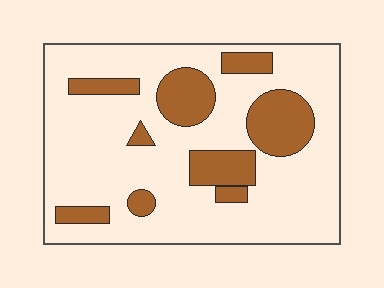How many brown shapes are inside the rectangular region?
9.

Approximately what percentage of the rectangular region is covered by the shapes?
Approximately 25%.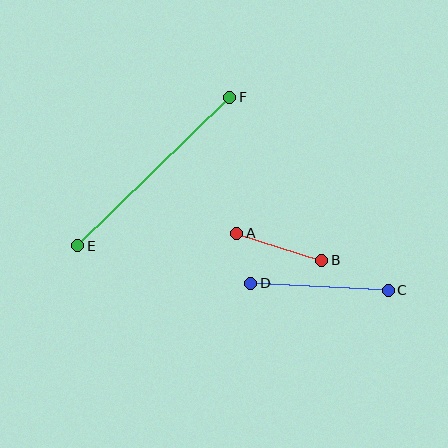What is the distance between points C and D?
The distance is approximately 138 pixels.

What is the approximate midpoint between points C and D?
The midpoint is at approximately (320, 287) pixels.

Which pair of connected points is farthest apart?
Points E and F are farthest apart.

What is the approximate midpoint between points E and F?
The midpoint is at approximately (154, 171) pixels.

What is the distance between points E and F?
The distance is approximately 212 pixels.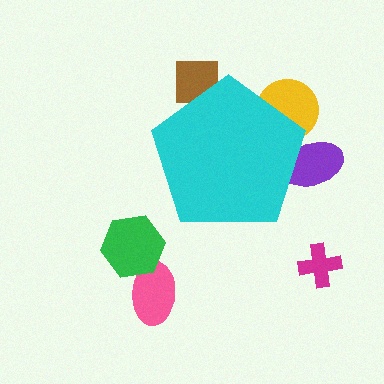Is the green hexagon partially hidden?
No, the green hexagon is fully visible.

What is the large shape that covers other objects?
A cyan pentagon.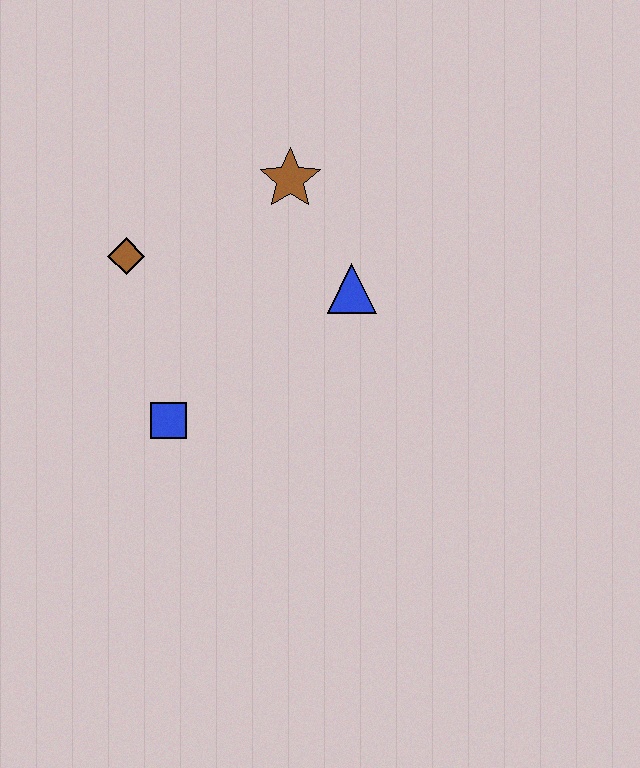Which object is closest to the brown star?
The blue triangle is closest to the brown star.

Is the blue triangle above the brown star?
No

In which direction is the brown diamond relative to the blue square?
The brown diamond is above the blue square.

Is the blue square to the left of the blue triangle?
Yes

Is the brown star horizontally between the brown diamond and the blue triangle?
Yes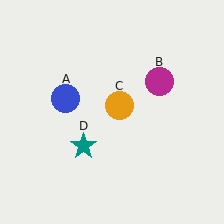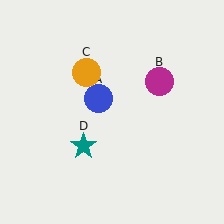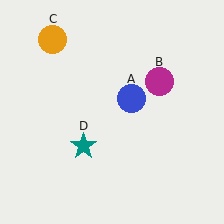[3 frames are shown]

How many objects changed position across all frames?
2 objects changed position: blue circle (object A), orange circle (object C).